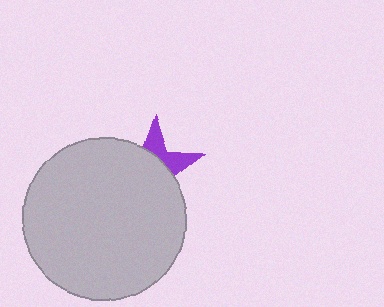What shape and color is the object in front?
The object in front is a light gray circle.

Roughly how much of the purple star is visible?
A small part of it is visible (roughly 31%).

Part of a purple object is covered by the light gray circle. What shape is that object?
It is a star.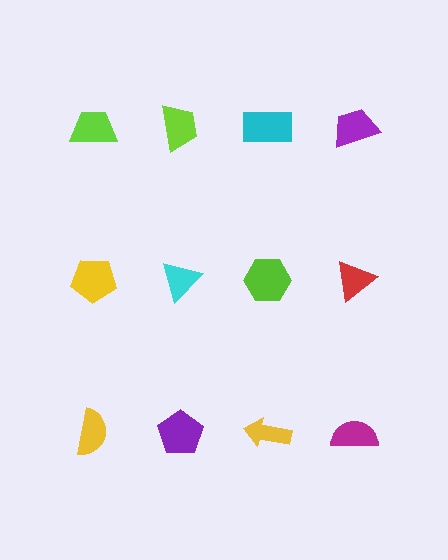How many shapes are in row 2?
4 shapes.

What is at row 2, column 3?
A lime hexagon.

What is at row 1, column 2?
A lime trapezoid.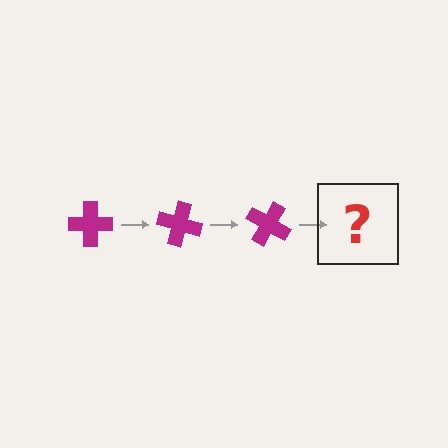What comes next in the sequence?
The next element should be a magenta cross rotated 45 degrees.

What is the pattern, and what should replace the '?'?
The pattern is that the cross rotates 15 degrees each step. The '?' should be a magenta cross rotated 45 degrees.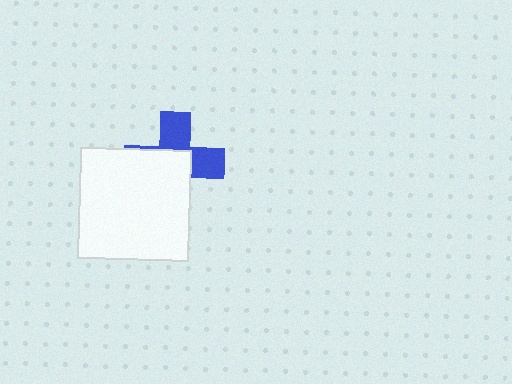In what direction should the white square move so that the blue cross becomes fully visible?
The white square should move toward the lower-left. That is the shortest direction to clear the overlap and leave the blue cross fully visible.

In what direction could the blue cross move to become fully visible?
The blue cross could move toward the upper-right. That would shift it out from behind the white square entirely.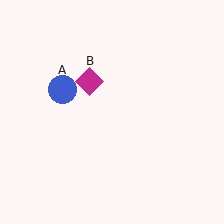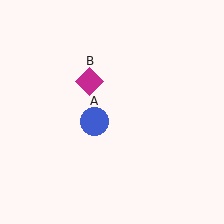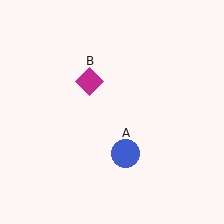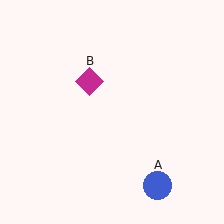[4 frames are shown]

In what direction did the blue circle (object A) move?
The blue circle (object A) moved down and to the right.